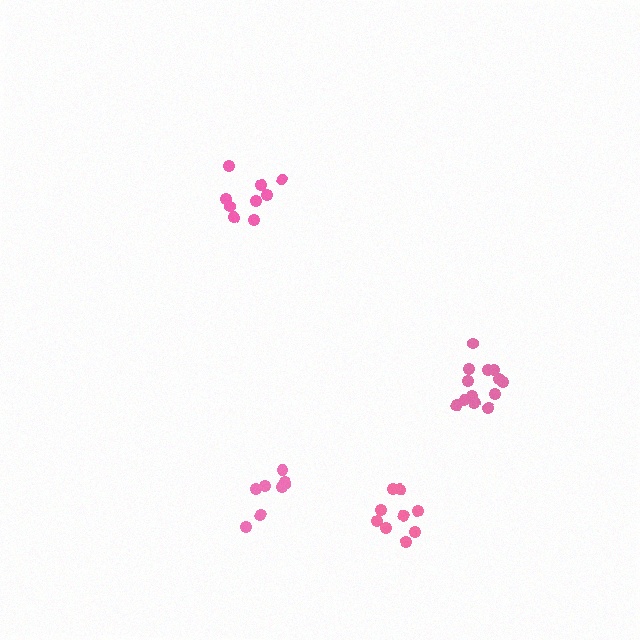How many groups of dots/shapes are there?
There are 4 groups.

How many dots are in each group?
Group 1: 13 dots, Group 2: 9 dots, Group 3: 8 dots, Group 4: 9 dots (39 total).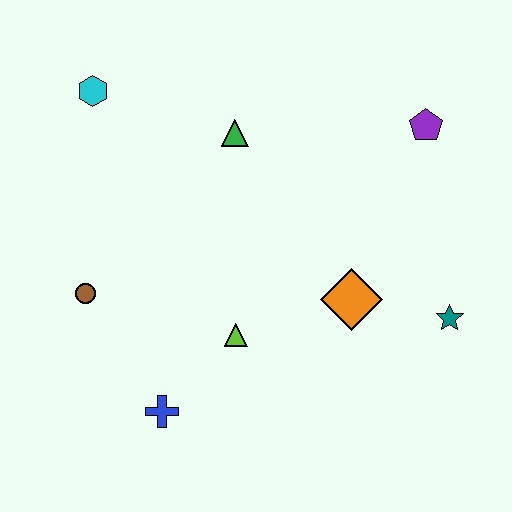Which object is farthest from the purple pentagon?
The blue cross is farthest from the purple pentagon.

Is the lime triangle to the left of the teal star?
Yes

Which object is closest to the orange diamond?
The teal star is closest to the orange diamond.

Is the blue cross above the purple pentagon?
No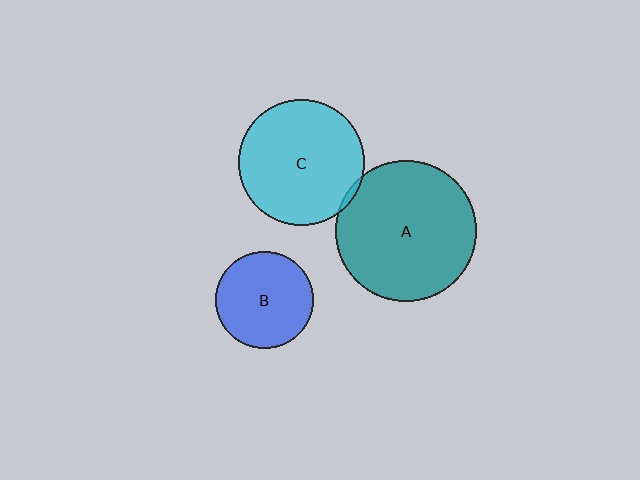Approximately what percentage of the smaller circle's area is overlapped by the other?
Approximately 5%.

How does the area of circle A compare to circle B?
Approximately 2.1 times.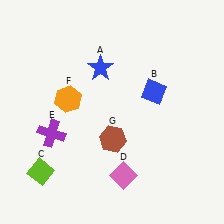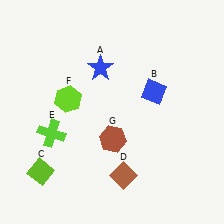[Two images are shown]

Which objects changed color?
D changed from pink to brown. E changed from purple to lime. F changed from orange to lime.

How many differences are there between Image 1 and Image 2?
There are 3 differences between the two images.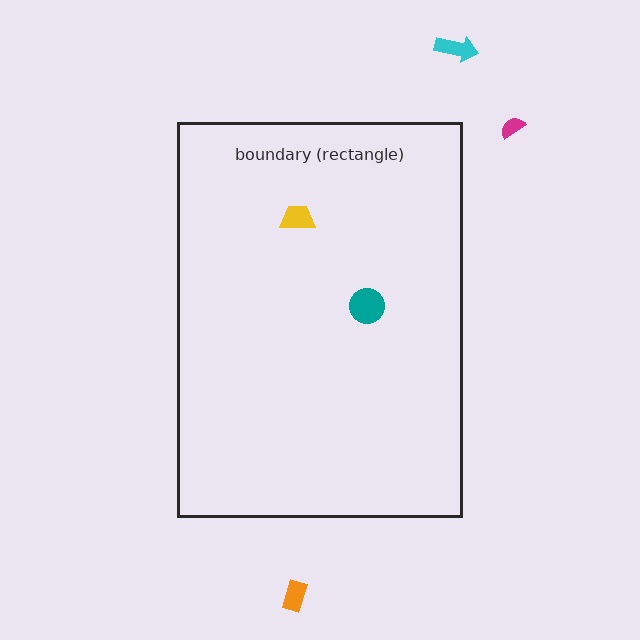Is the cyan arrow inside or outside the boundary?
Outside.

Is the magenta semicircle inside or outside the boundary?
Outside.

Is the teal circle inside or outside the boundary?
Inside.